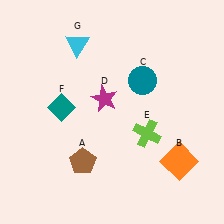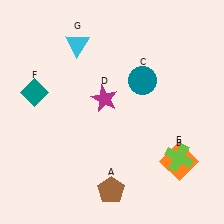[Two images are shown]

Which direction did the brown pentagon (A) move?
The brown pentagon (A) moved down.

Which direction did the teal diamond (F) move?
The teal diamond (F) moved left.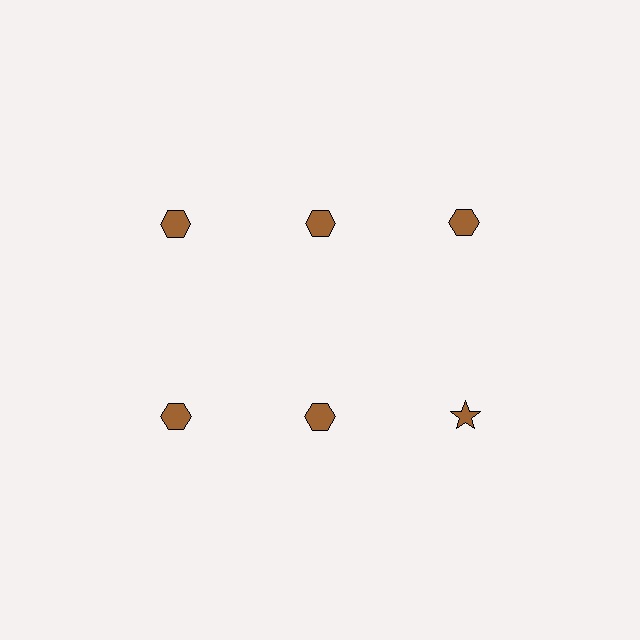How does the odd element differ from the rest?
It has a different shape: star instead of hexagon.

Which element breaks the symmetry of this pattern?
The brown star in the second row, center column breaks the symmetry. All other shapes are brown hexagons.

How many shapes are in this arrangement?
There are 6 shapes arranged in a grid pattern.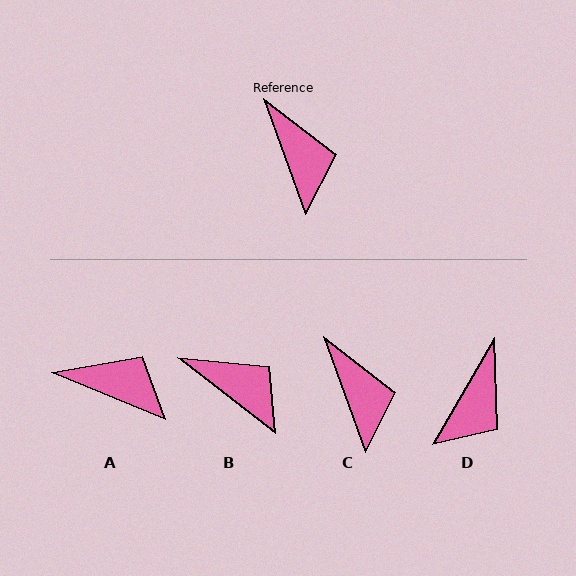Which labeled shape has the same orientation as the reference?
C.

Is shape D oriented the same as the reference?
No, it is off by about 50 degrees.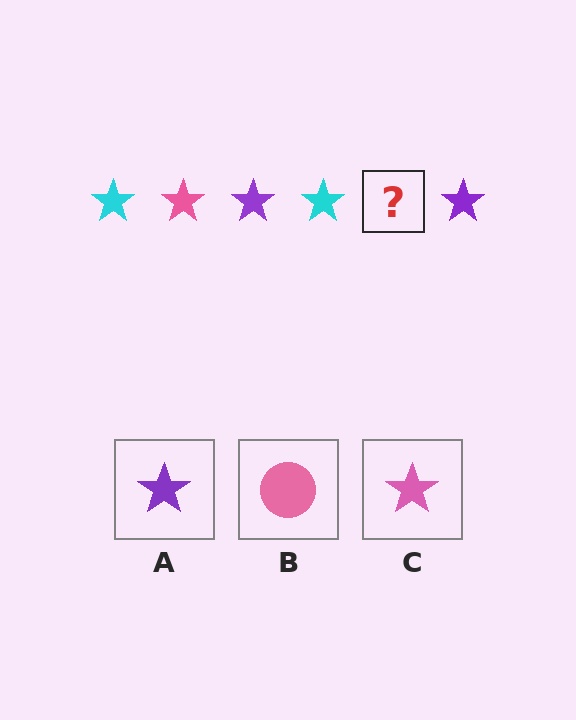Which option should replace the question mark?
Option C.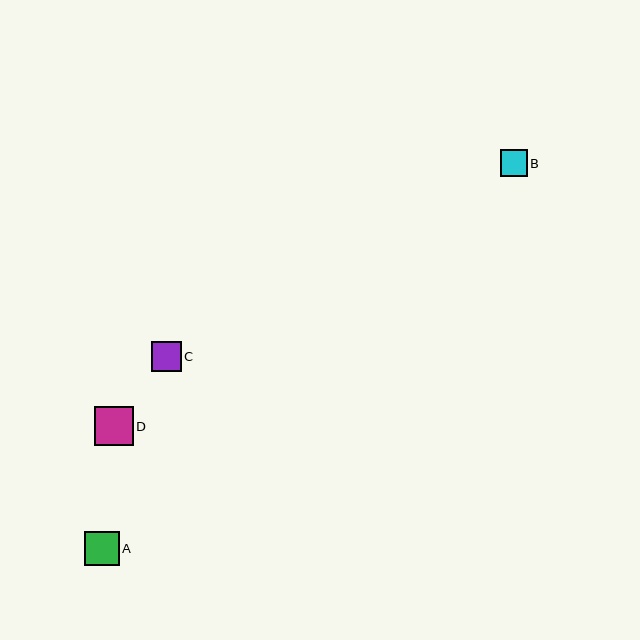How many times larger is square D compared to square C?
Square D is approximately 1.3 times the size of square C.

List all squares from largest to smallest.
From largest to smallest: D, A, C, B.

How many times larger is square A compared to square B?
Square A is approximately 1.3 times the size of square B.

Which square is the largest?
Square D is the largest with a size of approximately 39 pixels.